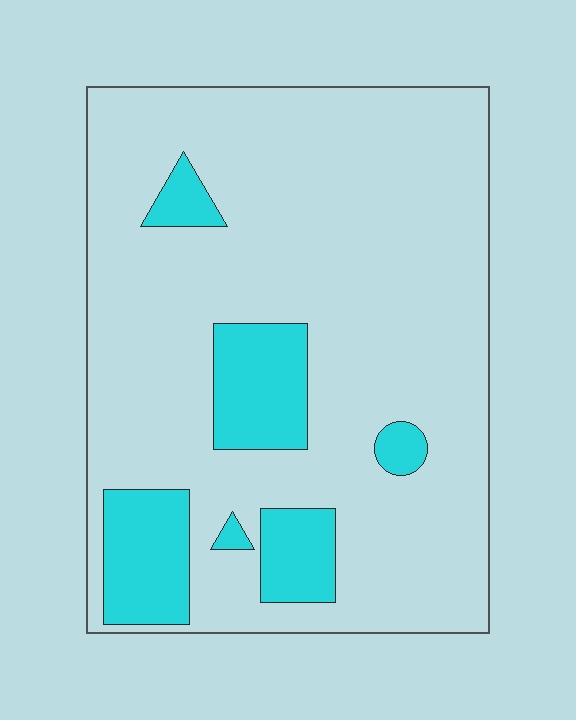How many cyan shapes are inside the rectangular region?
6.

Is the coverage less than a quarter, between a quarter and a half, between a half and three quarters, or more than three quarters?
Less than a quarter.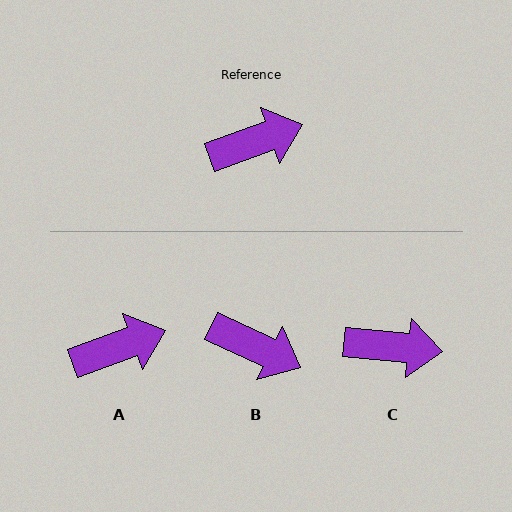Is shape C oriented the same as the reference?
No, it is off by about 25 degrees.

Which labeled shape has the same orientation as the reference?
A.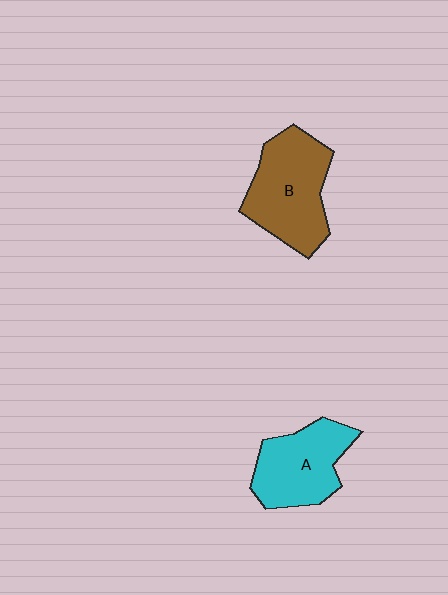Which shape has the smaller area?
Shape A (cyan).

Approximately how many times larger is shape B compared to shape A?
Approximately 1.2 times.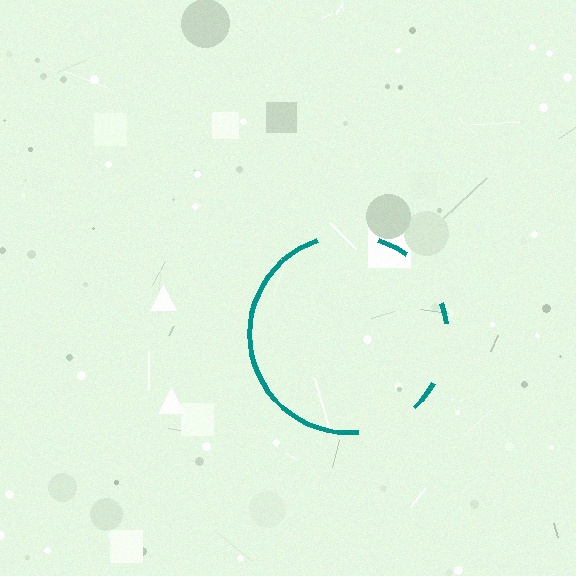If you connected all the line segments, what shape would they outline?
They would outline a circle.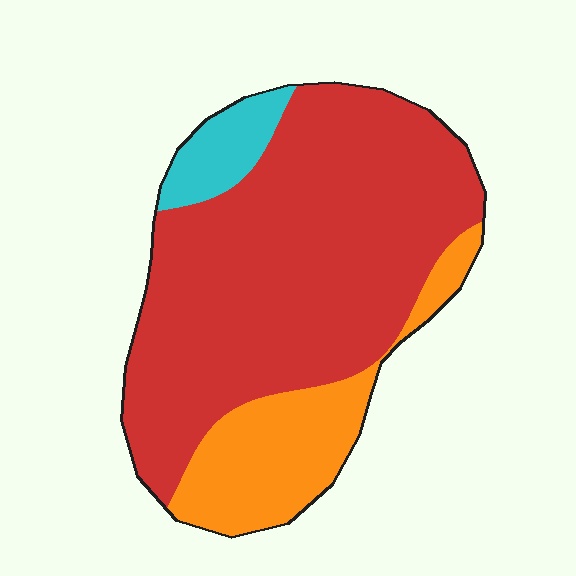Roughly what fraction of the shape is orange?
Orange takes up about one fifth (1/5) of the shape.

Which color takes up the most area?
Red, at roughly 70%.